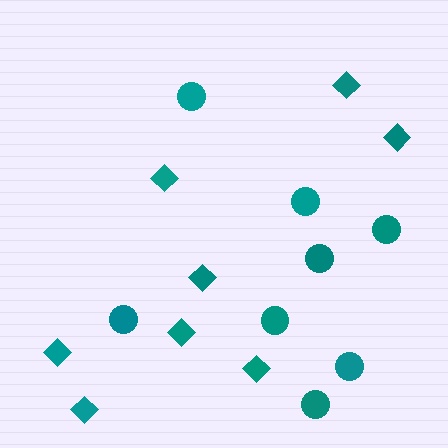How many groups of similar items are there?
There are 2 groups: one group of circles (8) and one group of diamonds (8).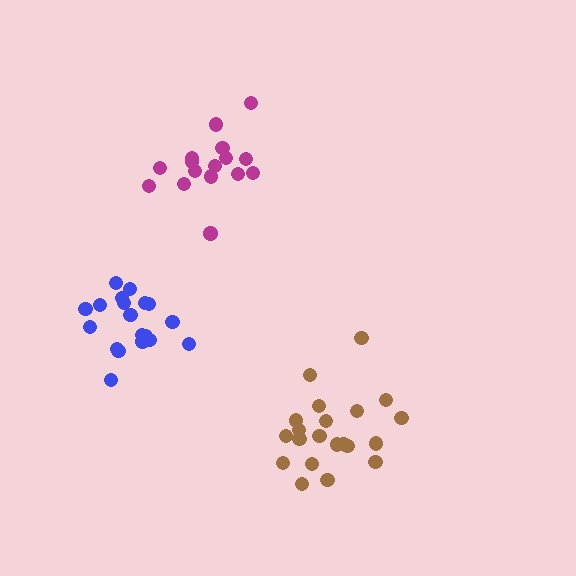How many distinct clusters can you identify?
There are 3 distinct clusters.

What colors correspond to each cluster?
The clusters are colored: magenta, brown, blue.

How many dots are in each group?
Group 1: 16 dots, Group 2: 21 dots, Group 3: 19 dots (56 total).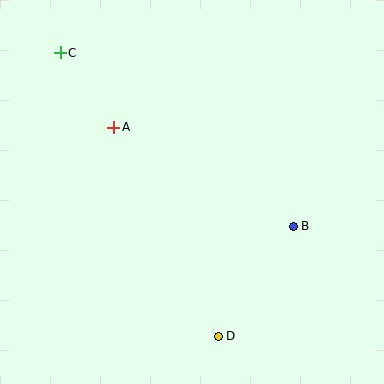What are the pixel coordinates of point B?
Point B is at (293, 226).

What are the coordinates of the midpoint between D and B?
The midpoint between D and B is at (256, 281).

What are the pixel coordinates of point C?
Point C is at (60, 53).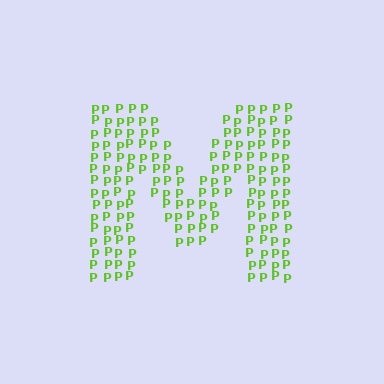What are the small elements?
The small elements are letter P's.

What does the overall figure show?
The overall figure shows the letter M.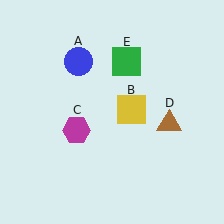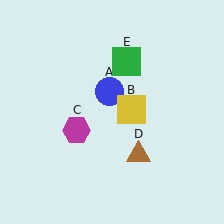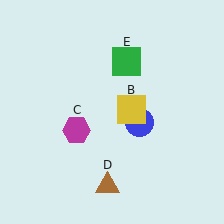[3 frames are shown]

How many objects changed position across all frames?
2 objects changed position: blue circle (object A), brown triangle (object D).